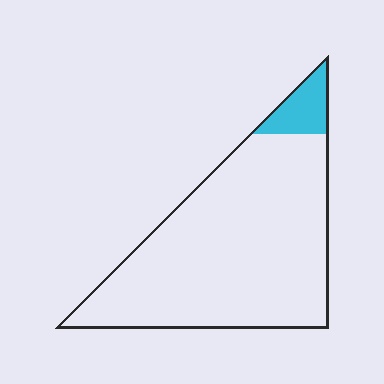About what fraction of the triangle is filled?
About one tenth (1/10).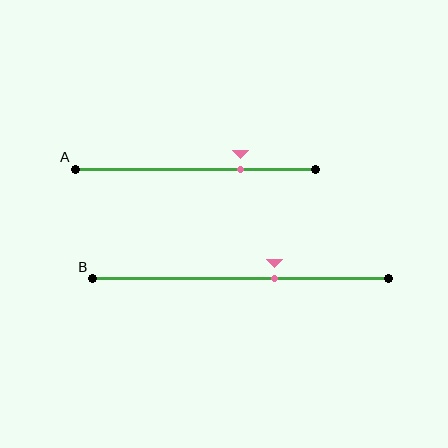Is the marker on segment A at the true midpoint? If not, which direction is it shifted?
No, the marker on segment A is shifted to the right by about 19% of the segment length.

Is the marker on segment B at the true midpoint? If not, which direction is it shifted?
No, the marker on segment B is shifted to the right by about 12% of the segment length.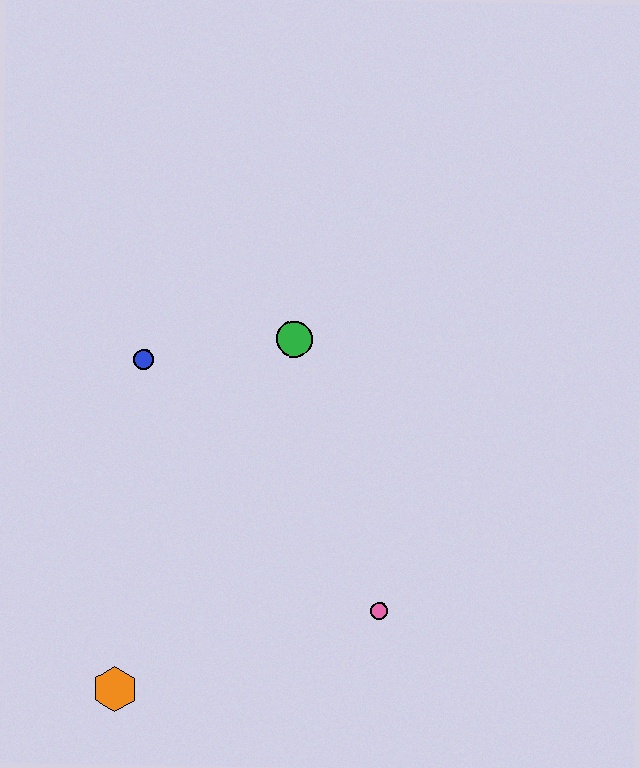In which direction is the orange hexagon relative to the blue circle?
The orange hexagon is below the blue circle.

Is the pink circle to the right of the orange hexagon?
Yes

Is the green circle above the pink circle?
Yes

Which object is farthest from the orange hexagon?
The green circle is farthest from the orange hexagon.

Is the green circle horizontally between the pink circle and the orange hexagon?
Yes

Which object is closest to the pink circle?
The orange hexagon is closest to the pink circle.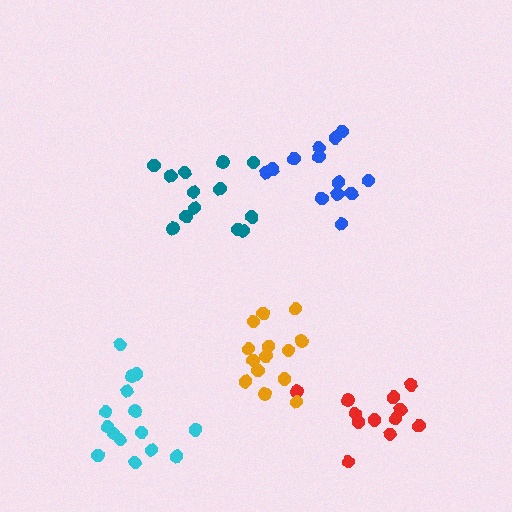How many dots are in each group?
Group 1: 15 dots, Group 2: 12 dots, Group 3: 14 dots, Group 4: 13 dots, Group 5: 13 dots (67 total).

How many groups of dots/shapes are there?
There are 5 groups.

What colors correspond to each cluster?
The clusters are colored: cyan, red, orange, blue, teal.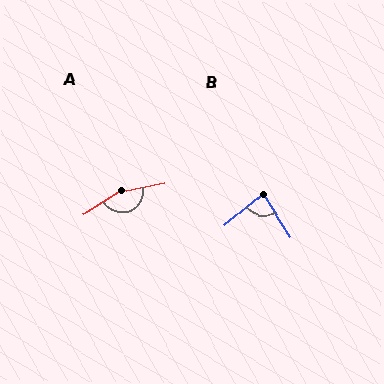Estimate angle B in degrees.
Approximately 83 degrees.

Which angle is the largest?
A, at approximately 157 degrees.